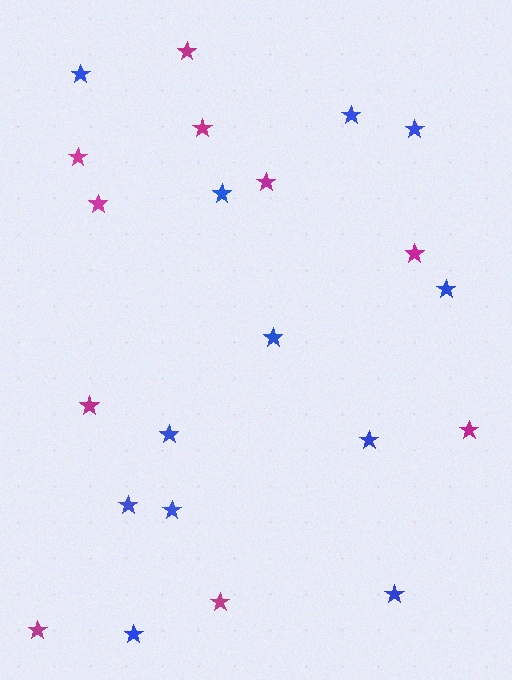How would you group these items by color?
There are 2 groups: one group of magenta stars (10) and one group of blue stars (12).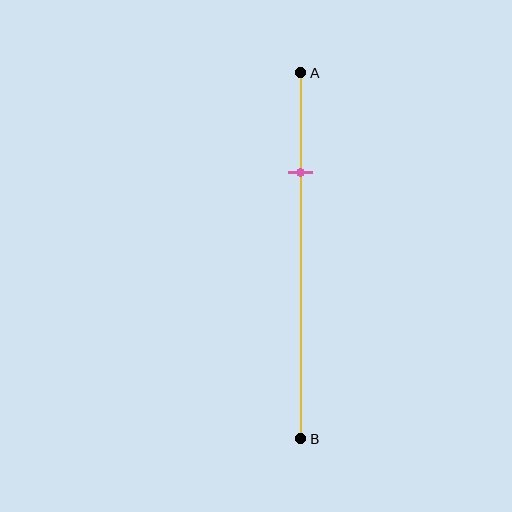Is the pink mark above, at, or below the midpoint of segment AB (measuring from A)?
The pink mark is above the midpoint of segment AB.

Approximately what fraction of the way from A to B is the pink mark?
The pink mark is approximately 25% of the way from A to B.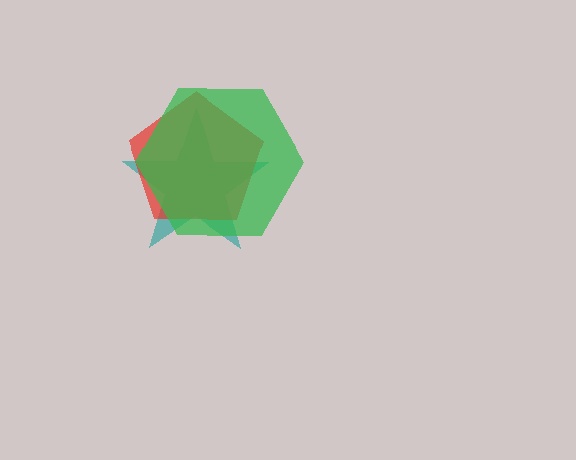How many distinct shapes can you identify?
There are 3 distinct shapes: a teal star, a red pentagon, a green hexagon.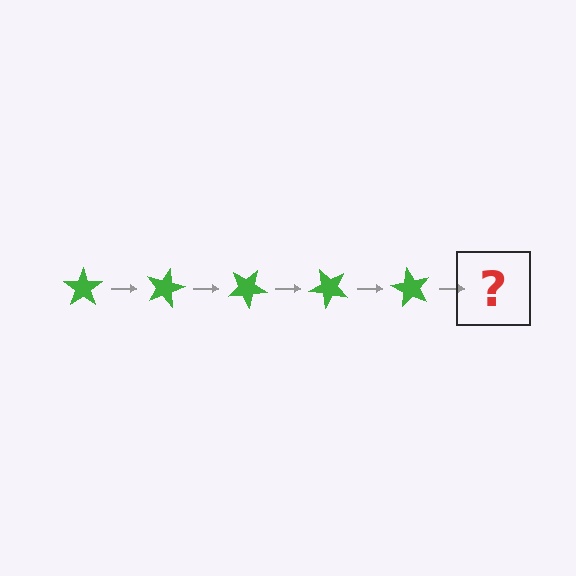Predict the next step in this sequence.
The next step is a green star rotated 75 degrees.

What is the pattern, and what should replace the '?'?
The pattern is that the star rotates 15 degrees each step. The '?' should be a green star rotated 75 degrees.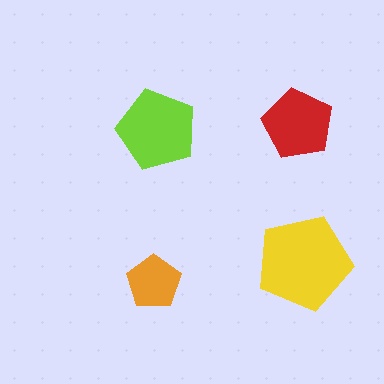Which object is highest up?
The red pentagon is topmost.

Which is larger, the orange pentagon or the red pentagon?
The red one.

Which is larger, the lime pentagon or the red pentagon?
The lime one.